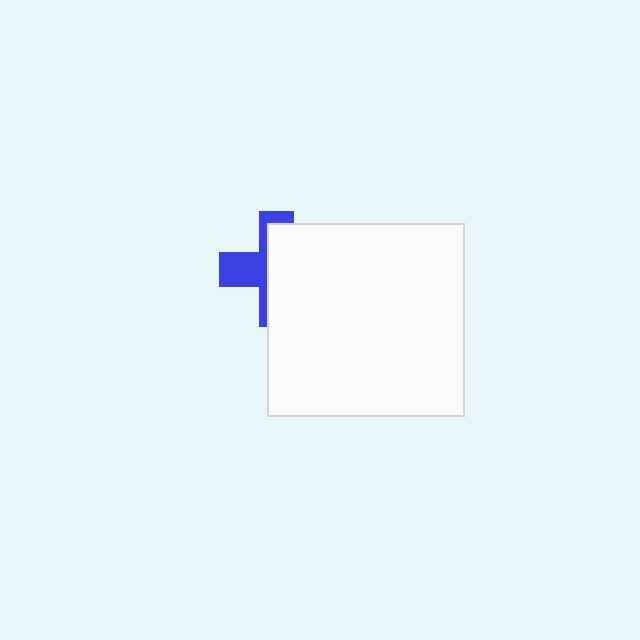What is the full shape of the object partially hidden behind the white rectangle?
The partially hidden object is a blue cross.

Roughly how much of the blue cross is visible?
A small part of it is visible (roughly 39%).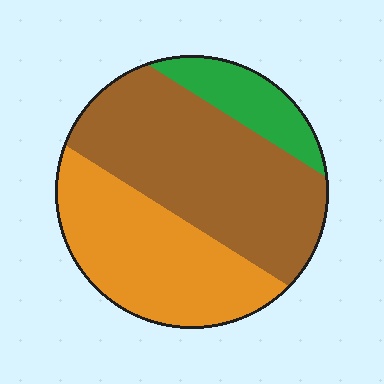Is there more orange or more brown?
Brown.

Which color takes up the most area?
Brown, at roughly 50%.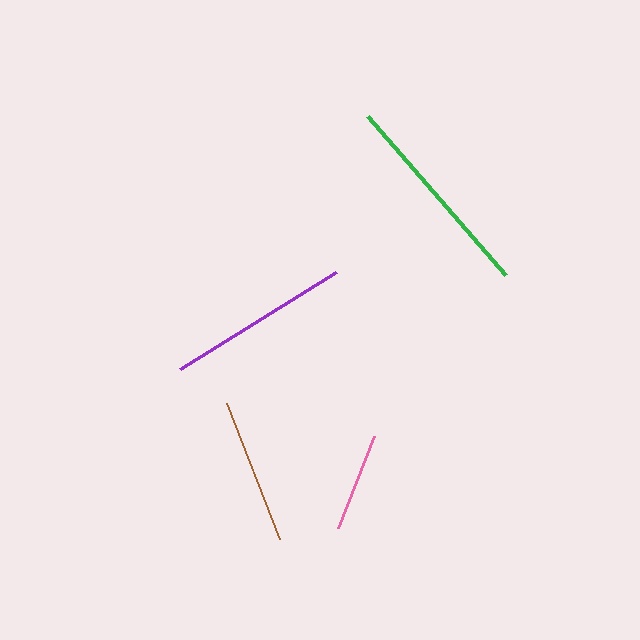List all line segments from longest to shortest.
From longest to shortest: green, purple, brown, pink.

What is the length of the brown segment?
The brown segment is approximately 147 pixels long.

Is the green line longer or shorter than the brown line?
The green line is longer than the brown line.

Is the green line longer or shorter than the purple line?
The green line is longer than the purple line.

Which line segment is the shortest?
The pink line is the shortest at approximately 99 pixels.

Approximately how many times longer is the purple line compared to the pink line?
The purple line is approximately 1.9 times the length of the pink line.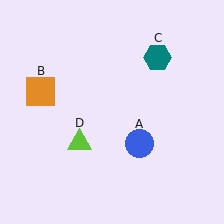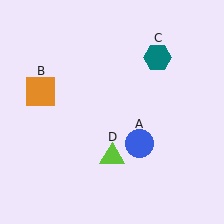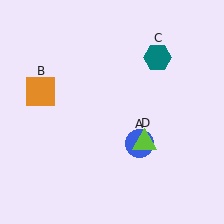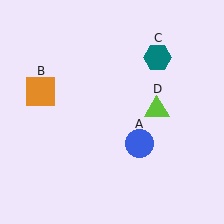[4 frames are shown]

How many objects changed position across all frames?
1 object changed position: lime triangle (object D).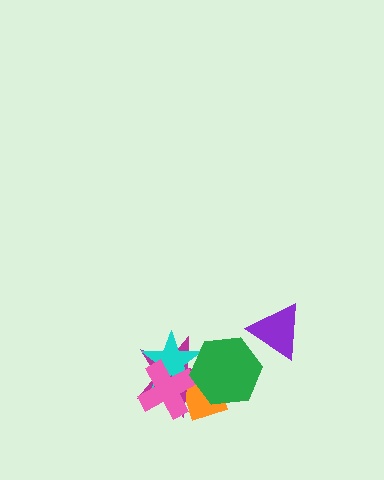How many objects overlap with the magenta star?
4 objects overlap with the magenta star.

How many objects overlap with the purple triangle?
0 objects overlap with the purple triangle.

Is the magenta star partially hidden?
Yes, it is partially covered by another shape.